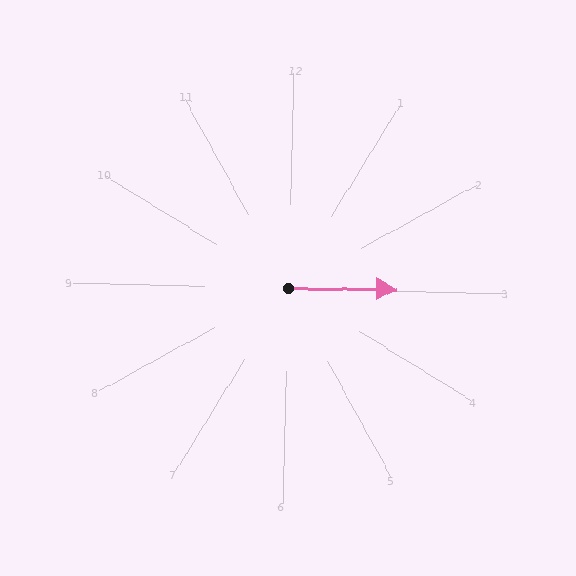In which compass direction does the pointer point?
East.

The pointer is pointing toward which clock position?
Roughly 3 o'clock.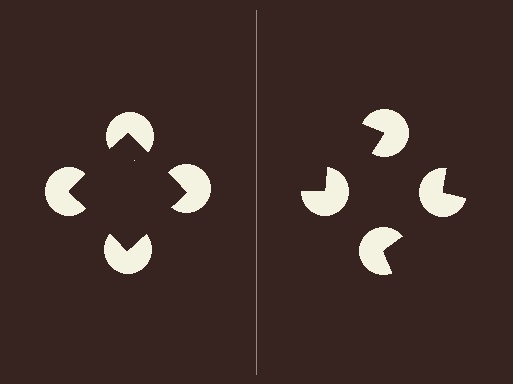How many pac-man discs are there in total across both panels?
8 — 4 on each side.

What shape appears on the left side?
An illusory square.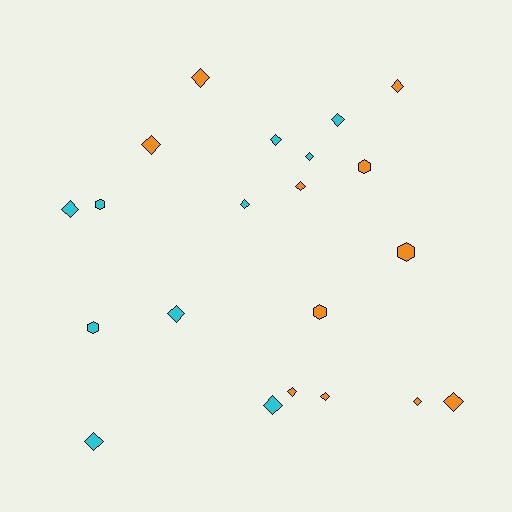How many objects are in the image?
There are 21 objects.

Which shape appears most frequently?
Diamond, with 16 objects.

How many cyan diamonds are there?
There are 8 cyan diamonds.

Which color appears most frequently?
Orange, with 11 objects.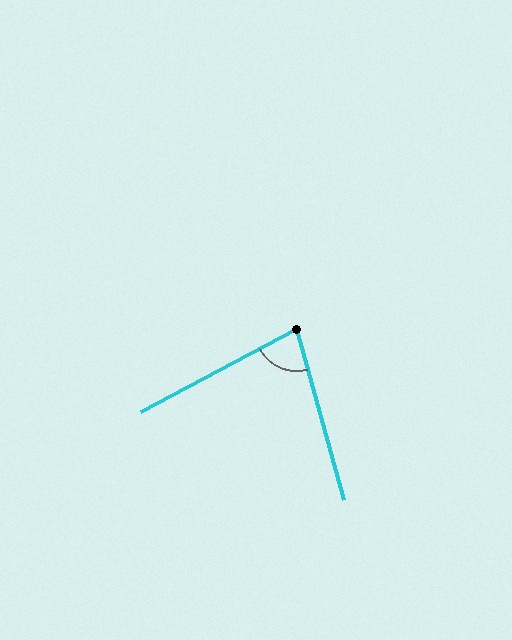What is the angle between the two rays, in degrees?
Approximately 77 degrees.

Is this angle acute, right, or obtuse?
It is acute.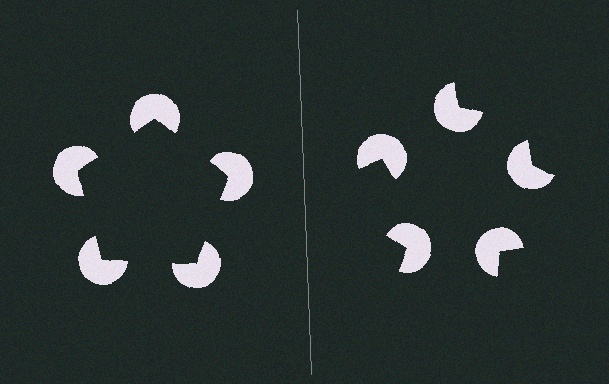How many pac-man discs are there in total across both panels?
10 — 5 on each side.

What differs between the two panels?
The pac-man discs are positioned identically on both sides; only the wedge orientations differ. On the left they align to a pentagon; on the right they are misaligned.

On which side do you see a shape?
An illusory pentagon appears on the left side. On the right side the wedge cuts are rotated, so no coherent shape forms.